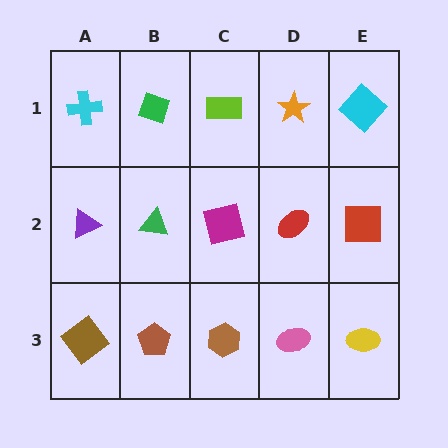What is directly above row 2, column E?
A cyan diamond.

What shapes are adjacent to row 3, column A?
A purple triangle (row 2, column A), a brown pentagon (row 3, column B).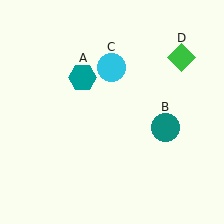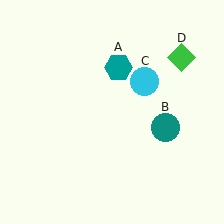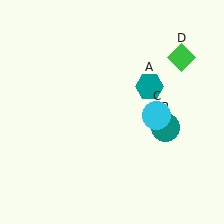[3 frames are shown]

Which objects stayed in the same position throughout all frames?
Teal circle (object B) and green diamond (object D) remained stationary.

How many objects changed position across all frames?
2 objects changed position: teal hexagon (object A), cyan circle (object C).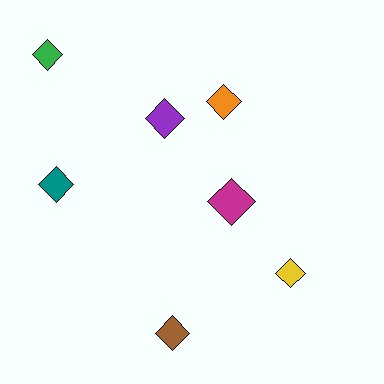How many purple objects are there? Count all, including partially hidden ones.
There is 1 purple object.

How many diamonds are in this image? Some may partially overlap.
There are 7 diamonds.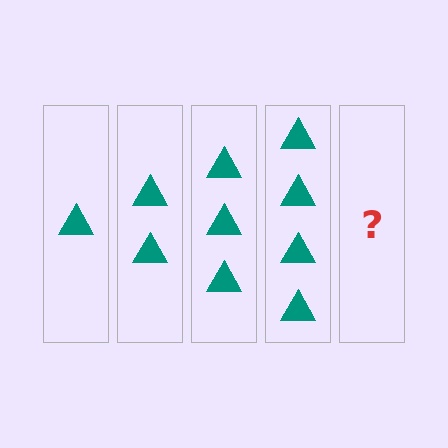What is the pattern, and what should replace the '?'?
The pattern is that each step adds one more triangle. The '?' should be 5 triangles.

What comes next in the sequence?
The next element should be 5 triangles.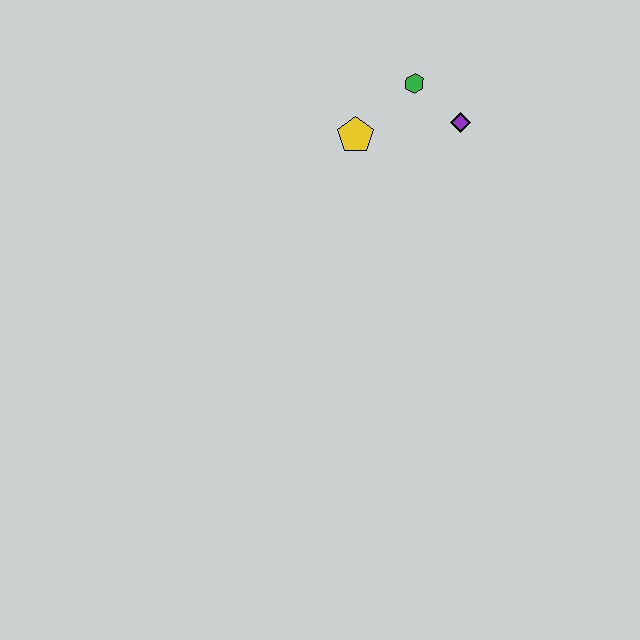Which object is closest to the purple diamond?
The green hexagon is closest to the purple diamond.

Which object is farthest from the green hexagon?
The yellow pentagon is farthest from the green hexagon.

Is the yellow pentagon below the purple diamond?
Yes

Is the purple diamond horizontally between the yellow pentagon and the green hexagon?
No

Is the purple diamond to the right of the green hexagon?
Yes